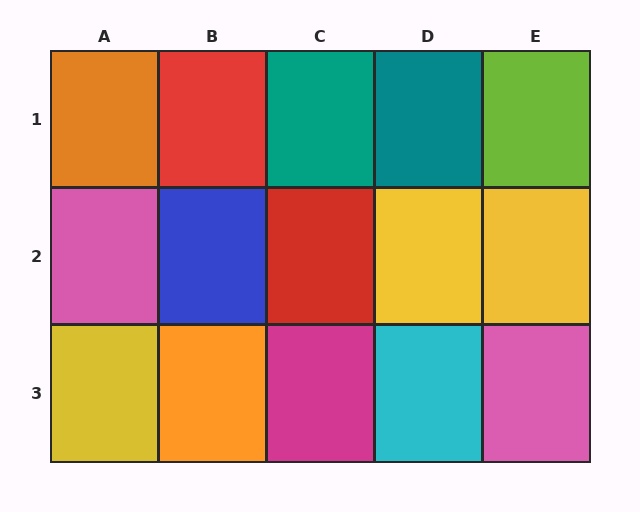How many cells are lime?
1 cell is lime.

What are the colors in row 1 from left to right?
Orange, red, teal, teal, lime.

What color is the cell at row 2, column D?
Yellow.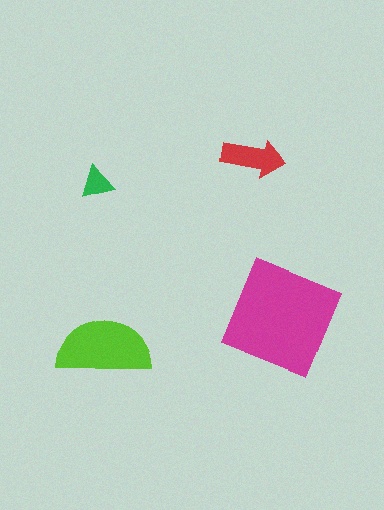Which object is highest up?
The red arrow is topmost.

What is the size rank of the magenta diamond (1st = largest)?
1st.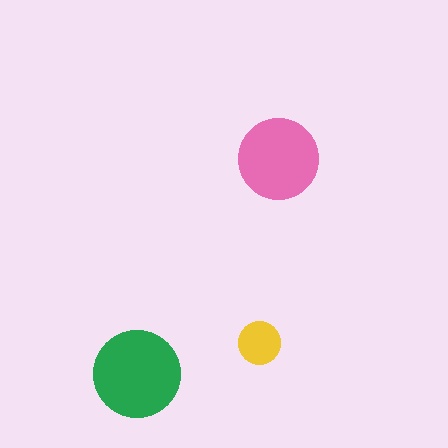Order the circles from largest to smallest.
the green one, the pink one, the yellow one.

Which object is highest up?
The pink circle is topmost.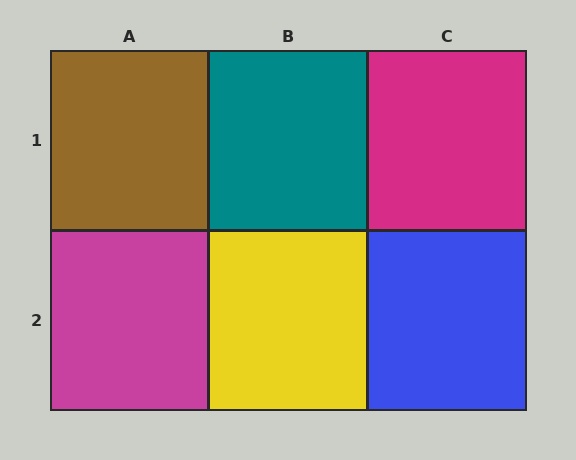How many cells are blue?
1 cell is blue.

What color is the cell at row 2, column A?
Magenta.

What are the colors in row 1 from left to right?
Brown, teal, magenta.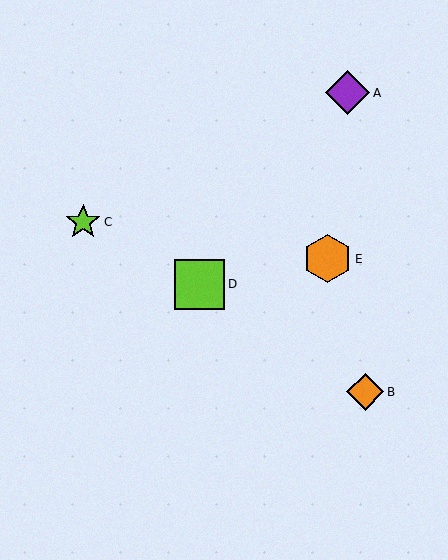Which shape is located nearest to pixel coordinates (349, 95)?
The purple diamond (labeled A) at (347, 93) is nearest to that location.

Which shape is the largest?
The lime square (labeled D) is the largest.